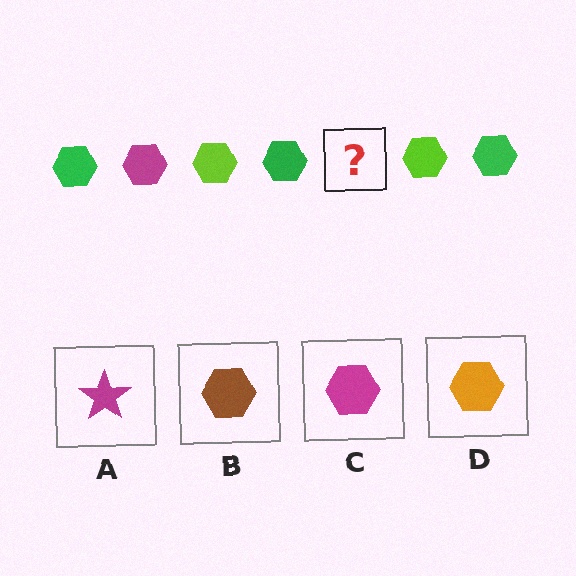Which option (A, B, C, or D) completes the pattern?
C.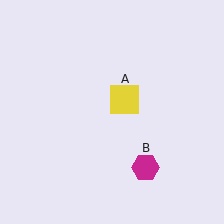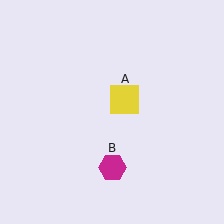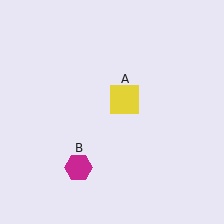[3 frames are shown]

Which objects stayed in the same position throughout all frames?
Yellow square (object A) remained stationary.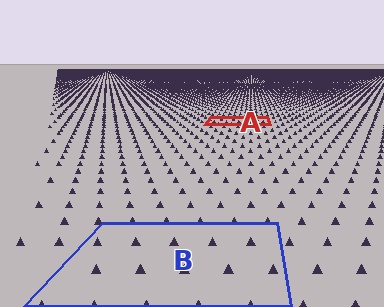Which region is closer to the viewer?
Region B is closer. The texture elements there are larger and more spread out.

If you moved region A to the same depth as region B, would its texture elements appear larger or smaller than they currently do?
They would appear larger. At a closer depth, the same texture elements are projected at a bigger on-screen size.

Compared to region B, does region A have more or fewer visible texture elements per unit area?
Region A has more texture elements per unit area — they are packed more densely because it is farther away.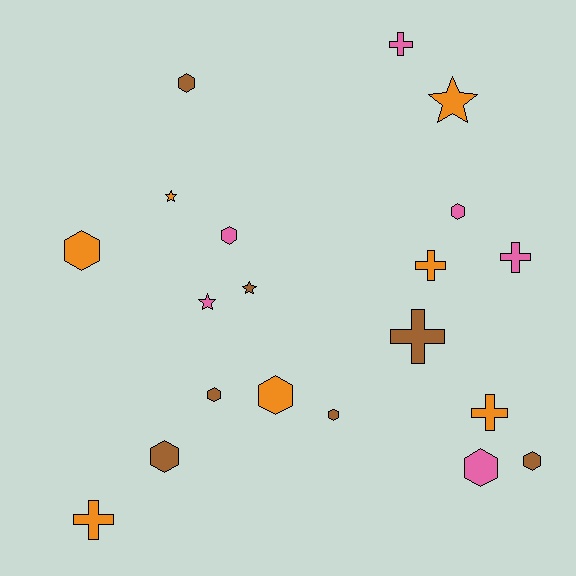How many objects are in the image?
There are 20 objects.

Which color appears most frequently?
Brown, with 7 objects.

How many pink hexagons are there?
There are 3 pink hexagons.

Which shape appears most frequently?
Hexagon, with 10 objects.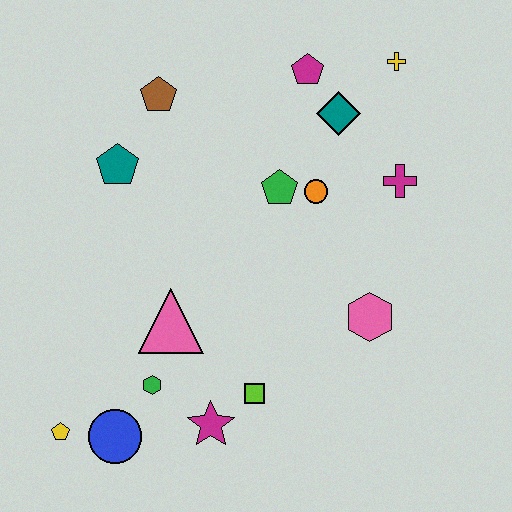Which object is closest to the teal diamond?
The magenta pentagon is closest to the teal diamond.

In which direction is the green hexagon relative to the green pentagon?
The green hexagon is below the green pentagon.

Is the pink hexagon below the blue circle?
No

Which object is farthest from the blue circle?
The yellow cross is farthest from the blue circle.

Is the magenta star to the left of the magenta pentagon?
Yes